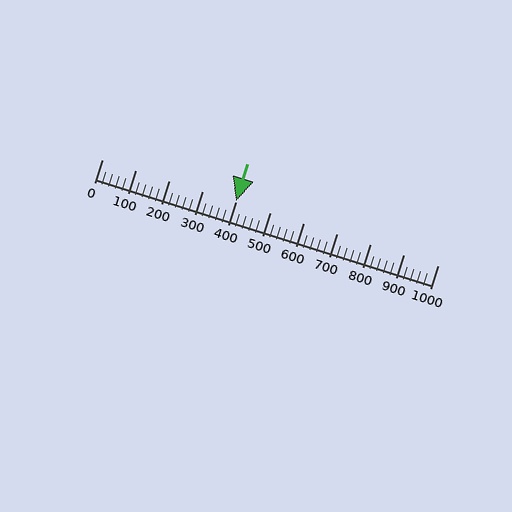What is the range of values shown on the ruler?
The ruler shows values from 0 to 1000.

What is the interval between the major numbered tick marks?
The major tick marks are spaced 100 units apart.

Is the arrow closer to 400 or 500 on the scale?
The arrow is closer to 400.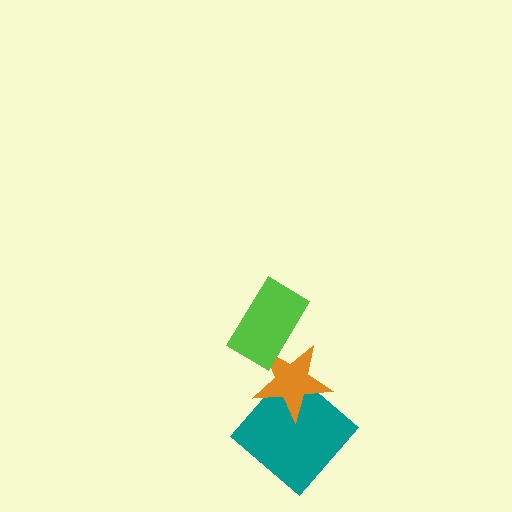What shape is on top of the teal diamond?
The orange star is on top of the teal diamond.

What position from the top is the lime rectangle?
The lime rectangle is 1st from the top.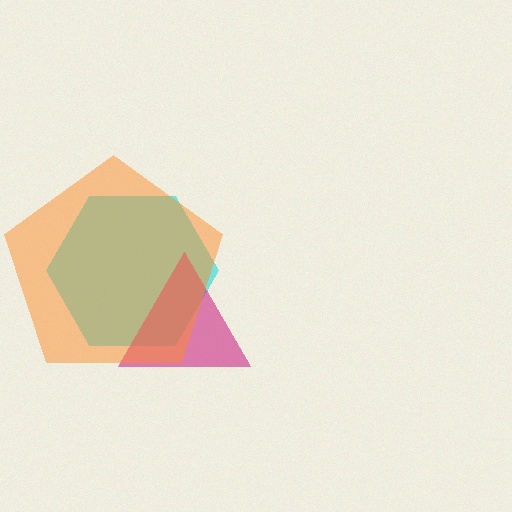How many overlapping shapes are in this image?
There are 3 overlapping shapes in the image.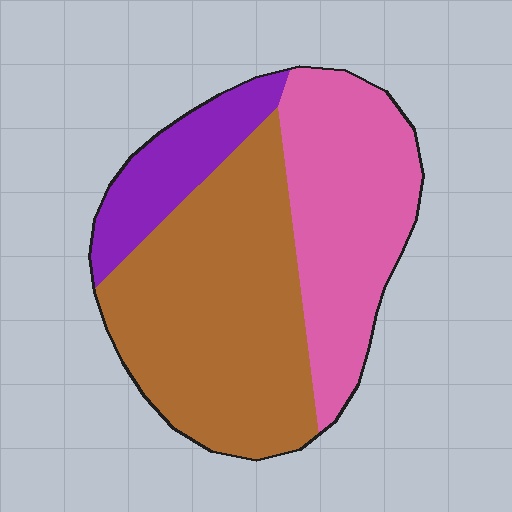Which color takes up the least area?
Purple, at roughly 15%.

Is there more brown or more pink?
Brown.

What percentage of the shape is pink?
Pink covers around 35% of the shape.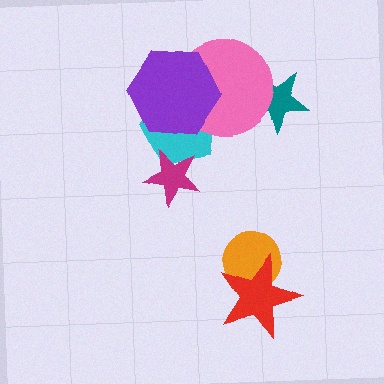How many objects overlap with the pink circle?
3 objects overlap with the pink circle.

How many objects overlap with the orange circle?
1 object overlaps with the orange circle.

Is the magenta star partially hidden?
No, no other shape covers it.